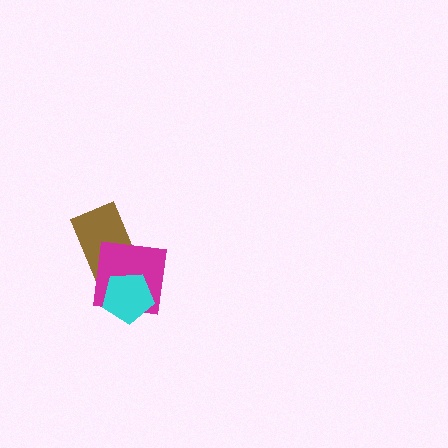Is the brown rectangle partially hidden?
Yes, it is partially covered by another shape.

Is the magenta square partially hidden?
Yes, it is partially covered by another shape.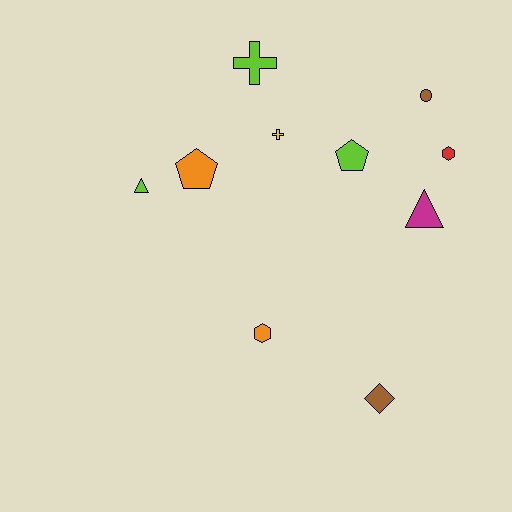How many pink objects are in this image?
There are no pink objects.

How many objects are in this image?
There are 10 objects.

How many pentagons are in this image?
There are 2 pentagons.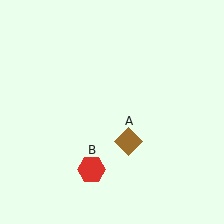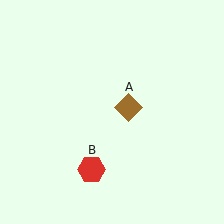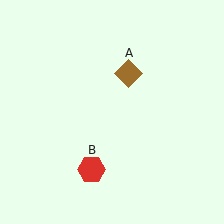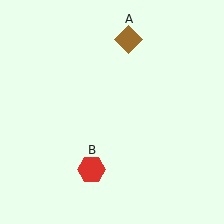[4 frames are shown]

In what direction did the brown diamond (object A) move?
The brown diamond (object A) moved up.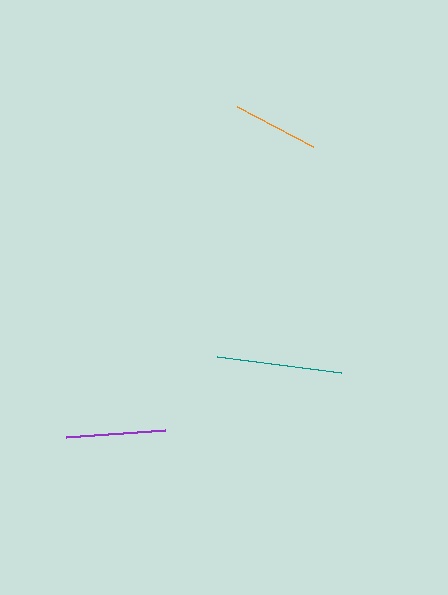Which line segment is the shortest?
The orange line is the shortest at approximately 86 pixels.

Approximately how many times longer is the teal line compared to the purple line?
The teal line is approximately 1.3 times the length of the purple line.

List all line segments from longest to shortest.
From longest to shortest: teal, purple, orange.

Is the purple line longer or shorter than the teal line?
The teal line is longer than the purple line.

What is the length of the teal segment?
The teal segment is approximately 125 pixels long.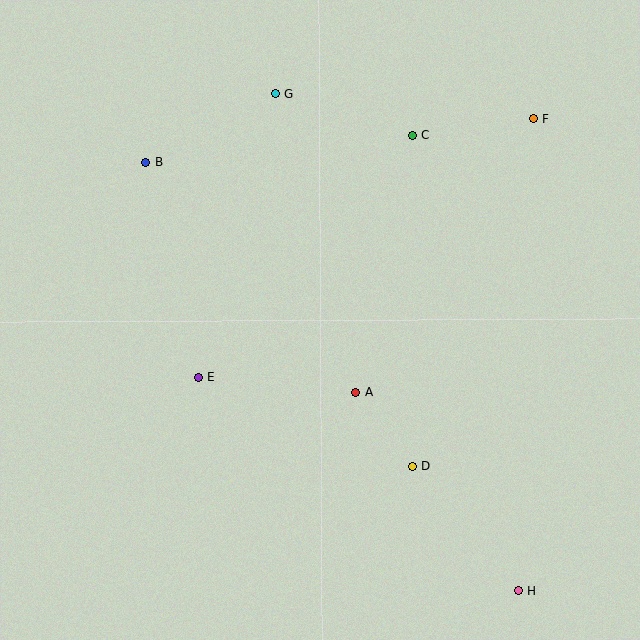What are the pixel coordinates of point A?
Point A is at (356, 392).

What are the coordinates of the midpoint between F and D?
The midpoint between F and D is at (473, 292).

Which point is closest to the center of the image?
Point A at (356, 392) is closest to the center.